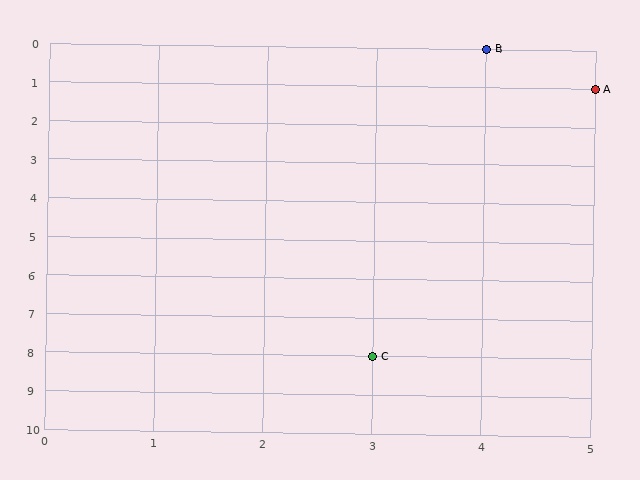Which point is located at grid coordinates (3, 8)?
Point C is at (3, 8).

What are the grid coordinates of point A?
Point A is at grid coordinates (5, 1).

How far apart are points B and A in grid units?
Points B and A are 1 column and 1 row apart (about 1.4 grid units diagonally).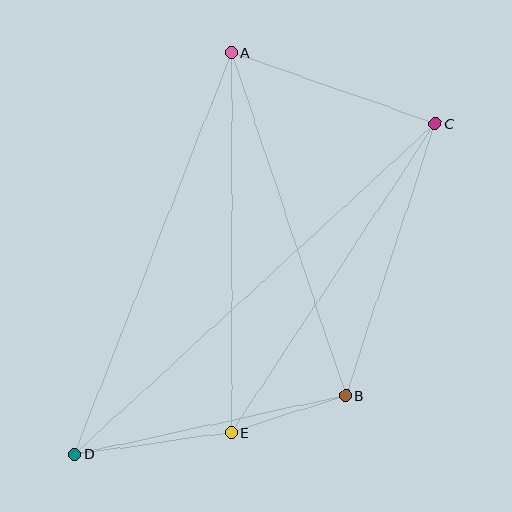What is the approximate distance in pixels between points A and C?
The distance between A and C is approximately 216 pixels.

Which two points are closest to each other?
Points B and E are closest to each other.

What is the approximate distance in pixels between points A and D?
The distance between A and D is approximately 431 pixels.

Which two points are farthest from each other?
Points C and D are farthest from each other.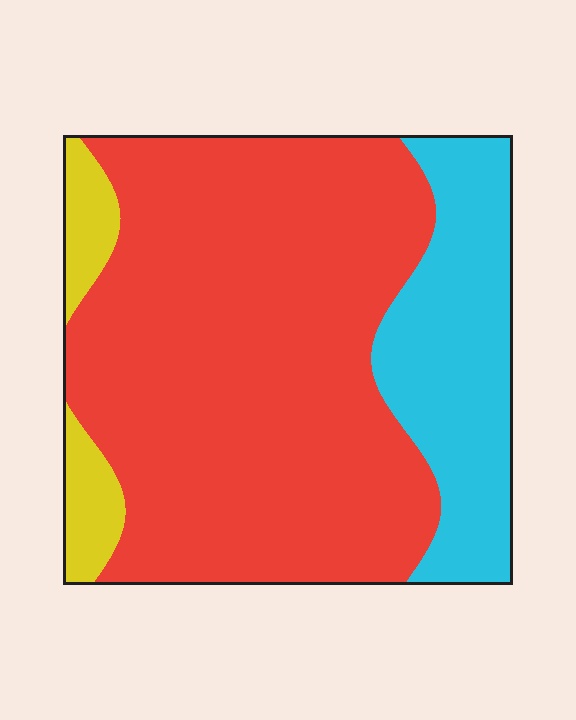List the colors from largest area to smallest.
From largest to smallest: red, cyan, yellow.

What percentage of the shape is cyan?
Cyan covers 22% of the shape.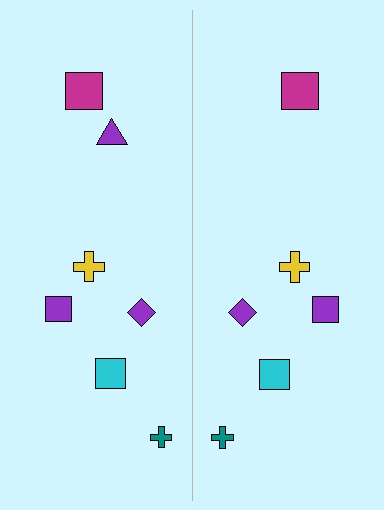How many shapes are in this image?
There are 13 shapes in this image.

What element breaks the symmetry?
A purple triangle is missing from the right side.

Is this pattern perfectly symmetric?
No, the pattern is not perfectly symmetric. A purple triangle is missing from the right side.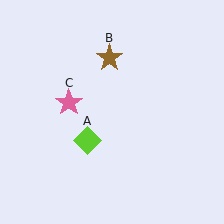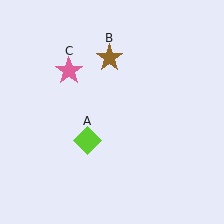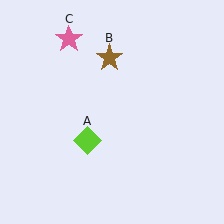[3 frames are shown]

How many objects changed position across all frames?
1 object changed position: pink star (object C).